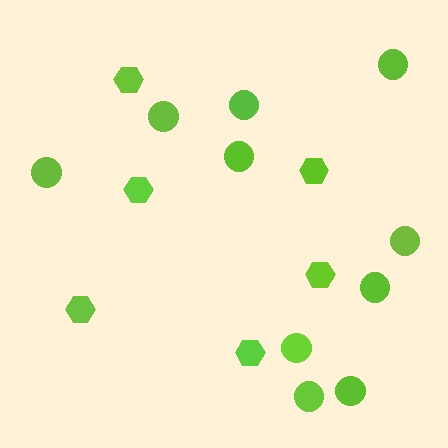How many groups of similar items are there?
There are 2 groups: one group of hexagons (6) and one group of circles (10).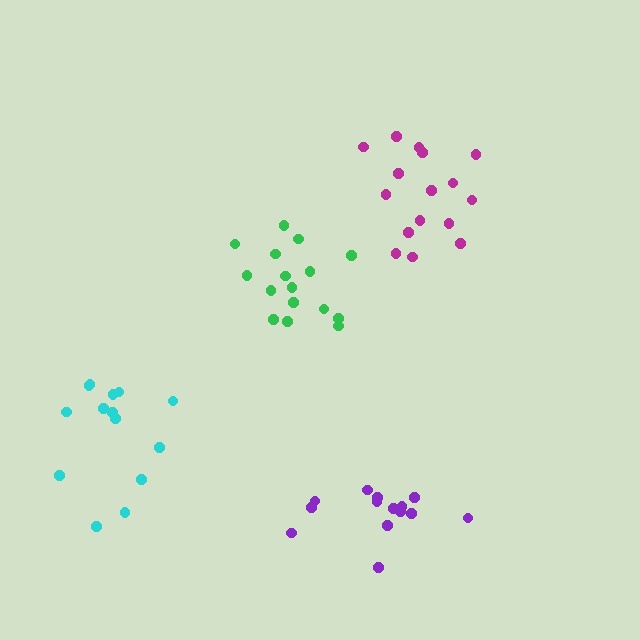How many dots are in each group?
Group 1: 15 dots, Group 2: 16 dots, Group 3: 16 dots, Group 4: 14 dots (61 total).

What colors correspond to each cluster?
The clusters are colored: cyan, green, magenta, purple.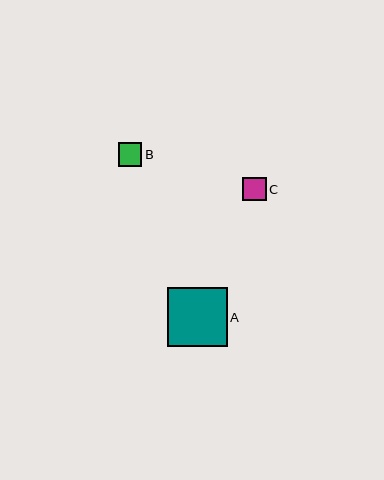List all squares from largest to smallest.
From largest to smallest: A, B, C.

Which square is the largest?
Square A is the largest with a size of approximately 60 pixels.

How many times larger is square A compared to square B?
Square A is approximately 2.5 times the size of square B.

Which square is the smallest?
Square C is the smallest with a size of approximately 23 pixels.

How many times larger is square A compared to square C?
Square A is approximately 2.6 times the size of square C.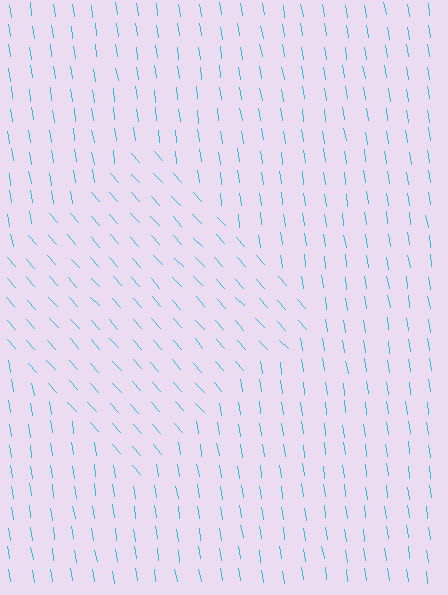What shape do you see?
I see a diamond.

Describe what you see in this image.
The image is filled with small cyan line segments. A diamond region in the image has lines oriented differently from the surrounding lines, creating a visible texture boundary.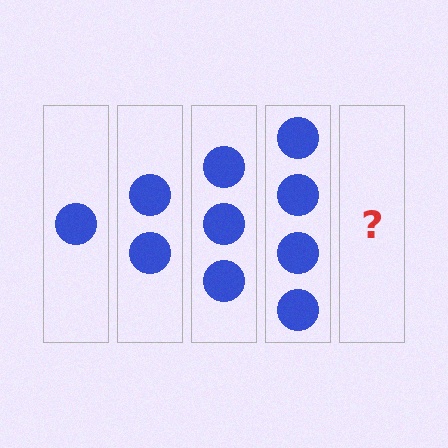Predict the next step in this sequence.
The next step is 5 circles.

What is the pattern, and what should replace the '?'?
The pattern is that each step adds one more circle. The '?' should be 5 circles.